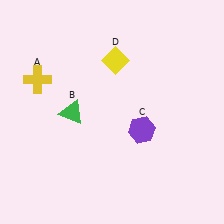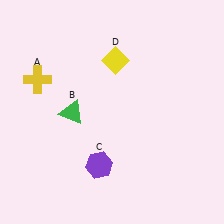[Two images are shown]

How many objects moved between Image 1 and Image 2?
1 object moved between the two images.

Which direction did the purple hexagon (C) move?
The purple hexagon (C) moved left.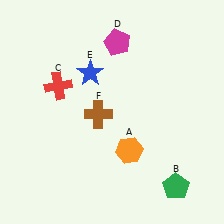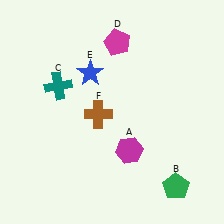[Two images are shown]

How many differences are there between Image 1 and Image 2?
There are 2 differences between the two images.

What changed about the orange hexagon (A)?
In Image 1, A is orange. In Image 2, it changed to magenta.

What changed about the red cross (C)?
In Image 1, C is red. In Image 2, it changed to teal.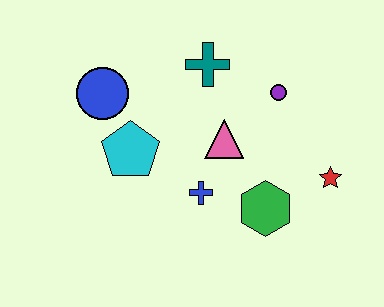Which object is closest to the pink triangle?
The blue cross is closest to the pink triangle.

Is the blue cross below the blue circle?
Yes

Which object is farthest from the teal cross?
The red star is farthest from the teal cross.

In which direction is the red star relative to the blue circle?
The red star is to the right of the blue circle.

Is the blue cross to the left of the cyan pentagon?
No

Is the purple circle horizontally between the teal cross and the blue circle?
No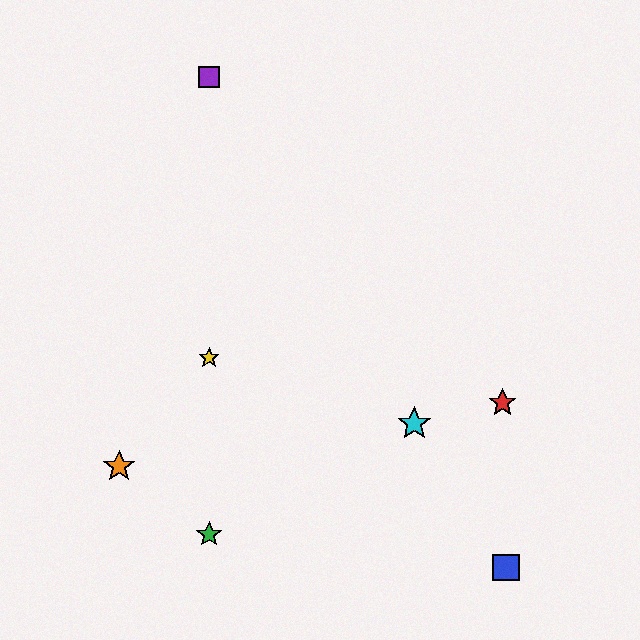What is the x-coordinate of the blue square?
The blue square is at x≈506.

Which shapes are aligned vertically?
The green star, the yellow star, the purple square are aligned vertically.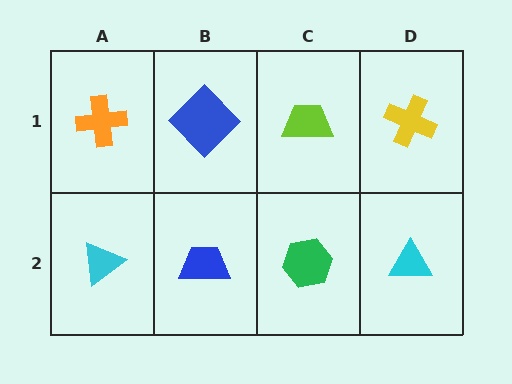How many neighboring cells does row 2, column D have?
2.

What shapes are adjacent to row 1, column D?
A cyan triangle (row 2, column D), a lime trapezoid (row 1, column C).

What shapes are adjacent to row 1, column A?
A cyan triangle (row 2, column A), a blue diamond (row 1, column B).